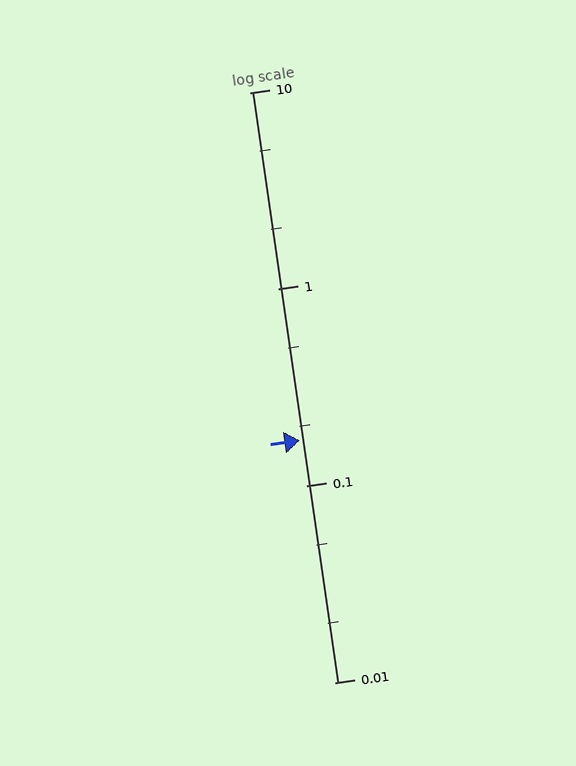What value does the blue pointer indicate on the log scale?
The pointer indicates approximately 0.17.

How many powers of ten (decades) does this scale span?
The scale spans 3 decades, from 0.01 to 10.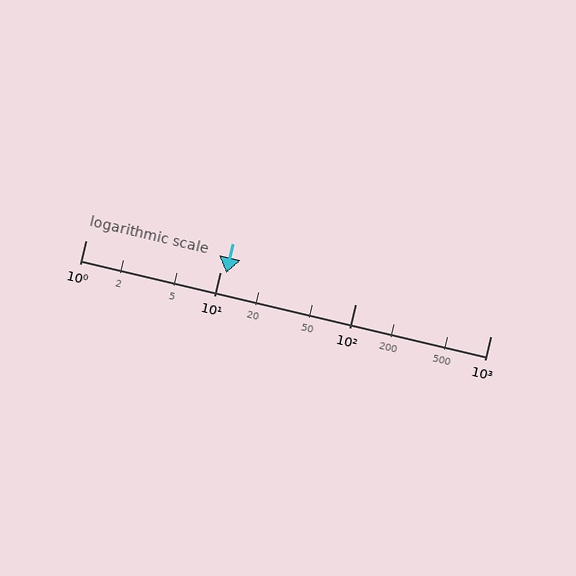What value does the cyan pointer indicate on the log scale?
The pointer indicates approximately 11.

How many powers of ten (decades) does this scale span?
The scale spans 3 decades, from 1 to 1000.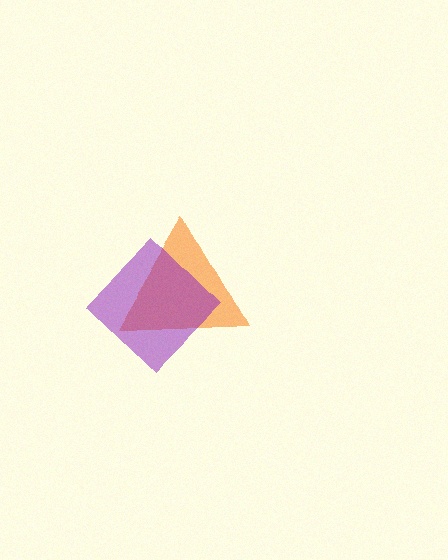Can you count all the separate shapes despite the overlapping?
Yes, there are 2 separate shapes.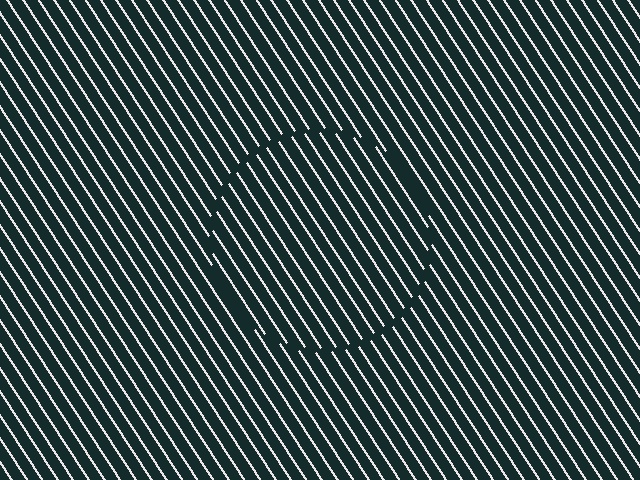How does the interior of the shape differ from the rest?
The interior of the shape contains the same grating, shifted by half a period — the contour is defined by the phase discontinuity where line-ends from the inner and outer gratings abut.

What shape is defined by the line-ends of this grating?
An illusory circle. The interior of the shape contains the same grating, shifted by half a period — the contour is defined by the phase discontinuity where line-ends from the inner and outer gratings abut.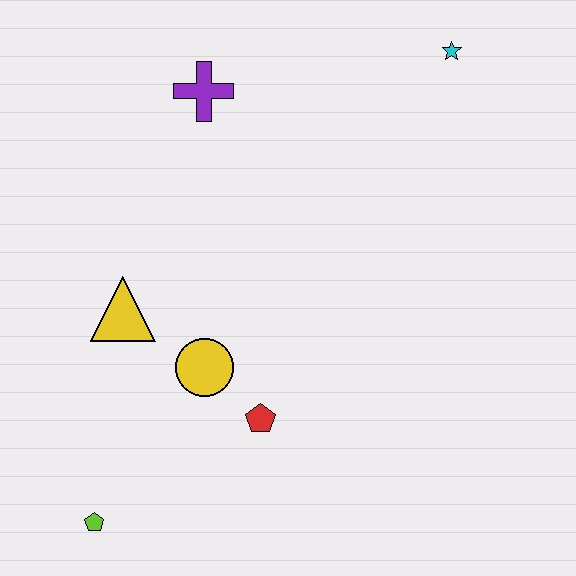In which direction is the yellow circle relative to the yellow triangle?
The yellow circle is to the right of the yellow triangle.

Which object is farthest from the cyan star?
The lime pentagon is farthest from the cyan star.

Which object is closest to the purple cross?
The yellow triangle is closest to the purple cross.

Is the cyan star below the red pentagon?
No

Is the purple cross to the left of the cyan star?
Yes